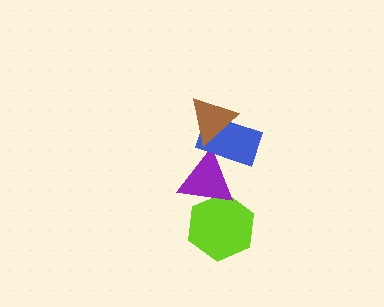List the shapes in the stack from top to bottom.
From top to bottom: the brown triangle, the blue rectangle, the purple triangle, the lime hexagon.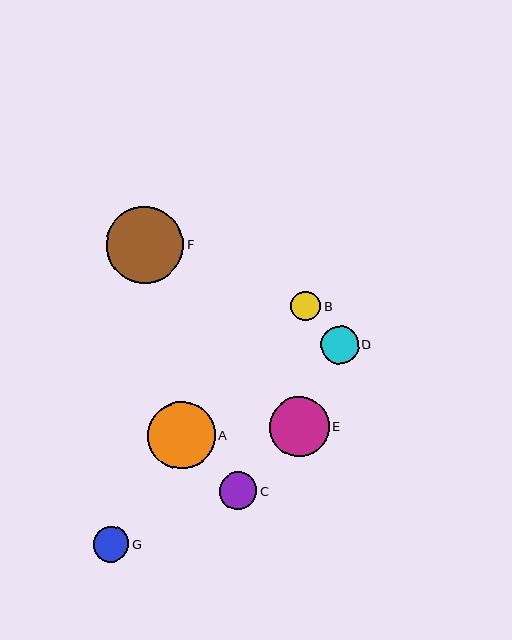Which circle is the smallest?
Circle B is the smallest with a size of approximately 30 pixels.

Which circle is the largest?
Circle F is the largest with a size of approximately 77 pixels.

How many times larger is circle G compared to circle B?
Circle G is approximately 1.2 times the size of circle B.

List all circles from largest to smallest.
From largest to smallest: F, A, E, C, D, G, B.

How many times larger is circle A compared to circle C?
Circle A is approximately 1.8 times the size of circle C.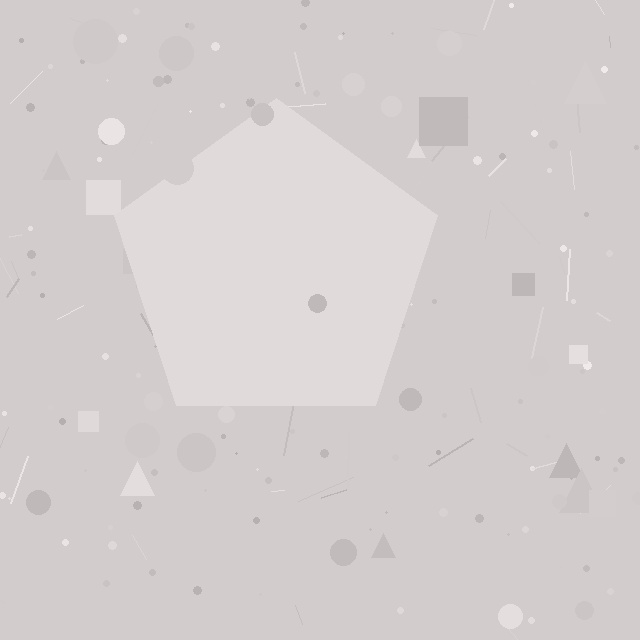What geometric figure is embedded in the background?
A pentagon is embedded in the background.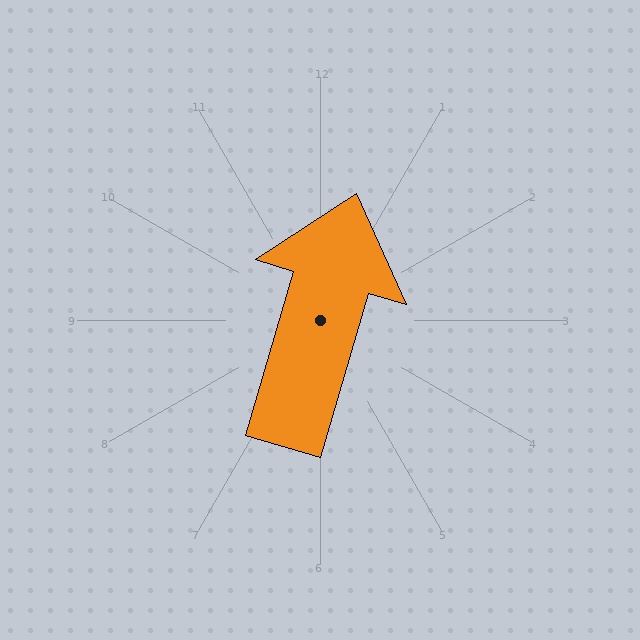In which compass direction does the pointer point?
North.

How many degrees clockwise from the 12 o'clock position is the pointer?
Approximately 16 degrees.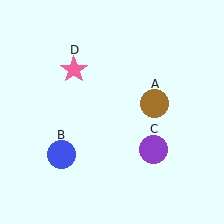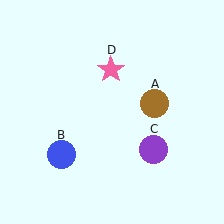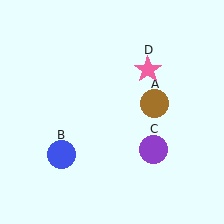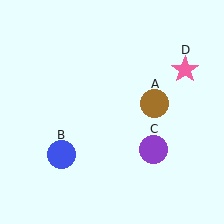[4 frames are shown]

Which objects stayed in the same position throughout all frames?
Brown circle (object A) and blue circle (object B) and purple circle (object C) remained stationary.